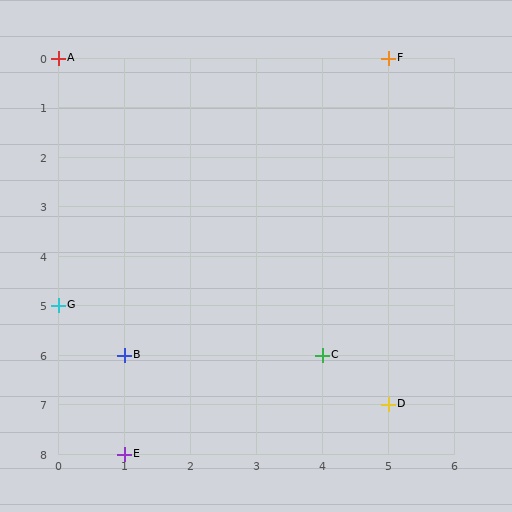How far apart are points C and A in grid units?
Points C and A are 4 columns and 6 rows apart (about 7.2 grid units diagonally).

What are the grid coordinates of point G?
Point G is at grid coordinates (0, 5).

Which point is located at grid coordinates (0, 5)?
Point G is at (0, 5).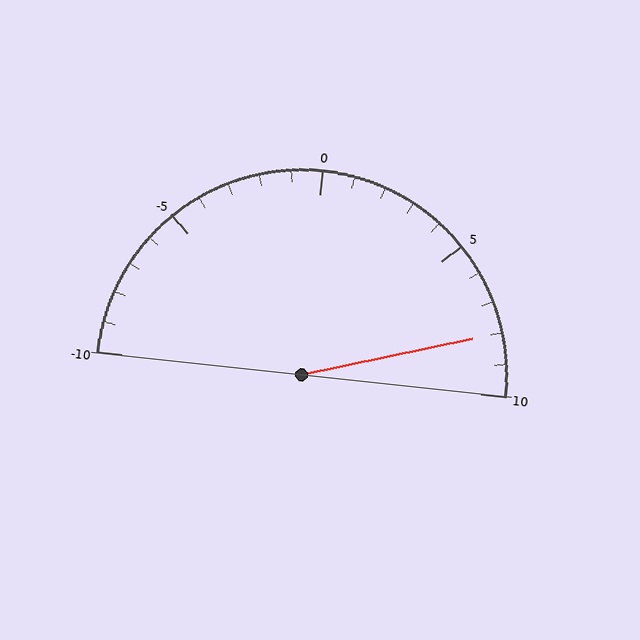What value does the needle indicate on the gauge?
The needle indicates approximately 8.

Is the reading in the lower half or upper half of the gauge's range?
The reading is in the upper half of the range (-10 to 10).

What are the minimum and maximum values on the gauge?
The gauge ranges from -10 to 10.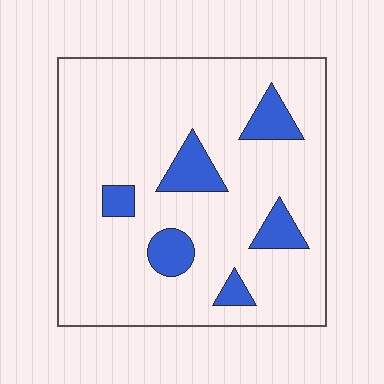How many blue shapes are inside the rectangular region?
6.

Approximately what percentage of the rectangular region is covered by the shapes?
Approximately 15%.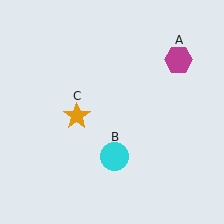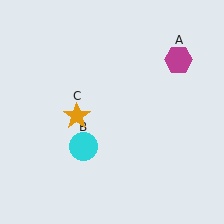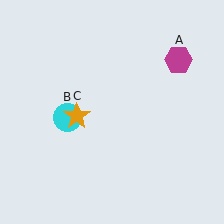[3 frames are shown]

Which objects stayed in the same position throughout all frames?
Magenta hexagon (object A) and orange star (object C) remained stationary.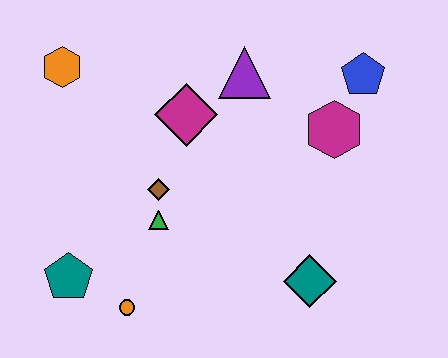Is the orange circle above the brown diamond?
No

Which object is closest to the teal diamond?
The magenta hexagon is closest to the teal diamond.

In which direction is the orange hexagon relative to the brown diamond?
The orange hexagon is above the brown diamond.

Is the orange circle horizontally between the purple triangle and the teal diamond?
No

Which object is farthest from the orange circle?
The blue pentagon is farthest from the orange circle.